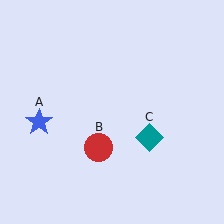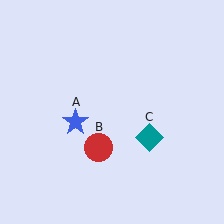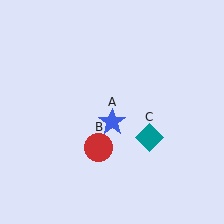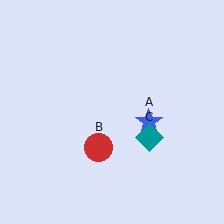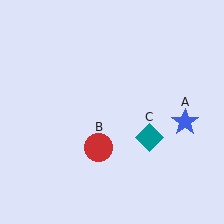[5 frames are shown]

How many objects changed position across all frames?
1 object changed position: blue star (object A).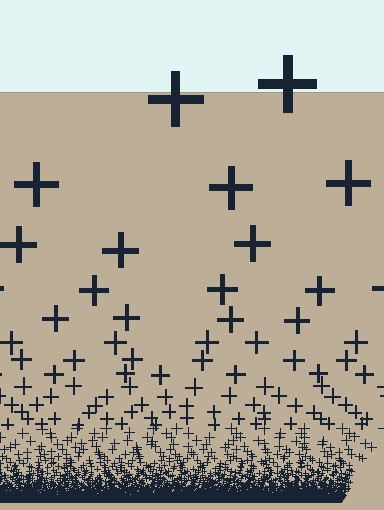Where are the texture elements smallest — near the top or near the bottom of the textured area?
Near the bottom.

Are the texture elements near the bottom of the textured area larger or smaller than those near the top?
Smaller. The gradient is inverted — elements near the bottom are smaller and denser.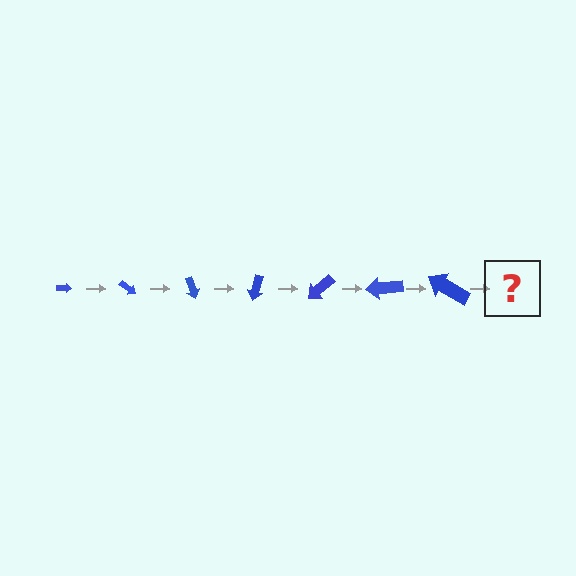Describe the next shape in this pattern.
It should be an arrow, larger than the previous one and rotated 245 degrees from the start.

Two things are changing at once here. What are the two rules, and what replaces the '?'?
The two rules are that the arrow grows larger each step and it rotates 35 degrees each step. The '?' should be an arrow, larger than the previous one and rotated 245 degrees from the start.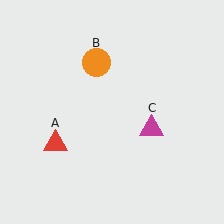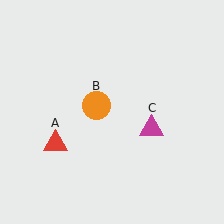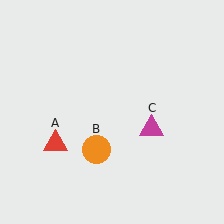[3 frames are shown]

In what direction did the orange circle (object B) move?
The orange circle (object B) moved down.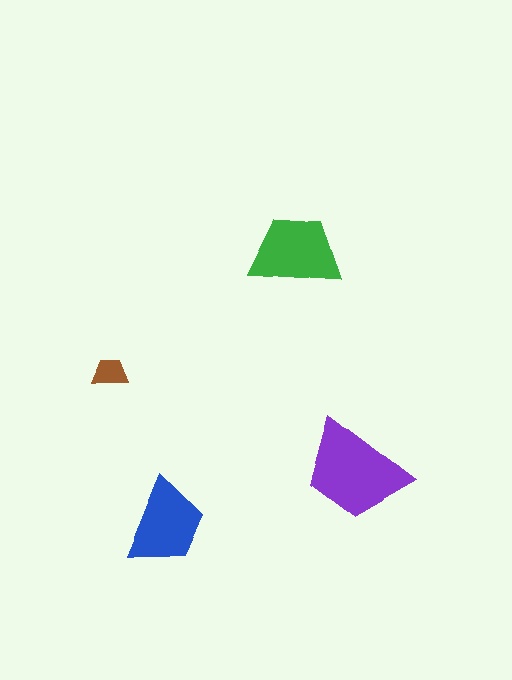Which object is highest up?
The green trapezoid is topmost.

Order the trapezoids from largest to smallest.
the purple one, the green one, the blue one, the brown one.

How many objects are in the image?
There are 4 objects in the image.